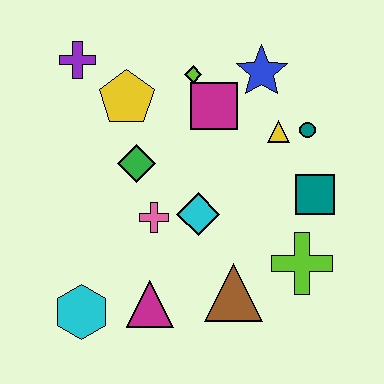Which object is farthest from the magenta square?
The cyan hexagon is farthest from the magenta square.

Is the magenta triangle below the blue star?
Yes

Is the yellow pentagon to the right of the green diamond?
No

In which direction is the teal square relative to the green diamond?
The teal square is to the right of the green diamond.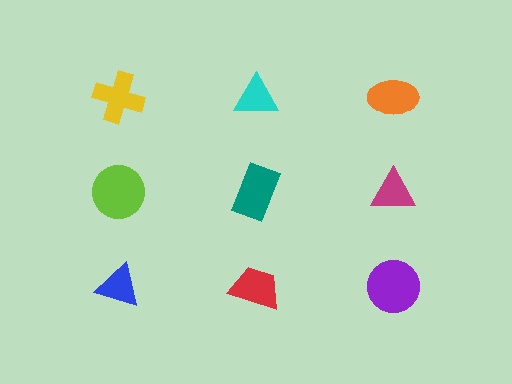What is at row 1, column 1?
A yellow cross.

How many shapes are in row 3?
3 shapes.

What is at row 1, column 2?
A cyan triangle.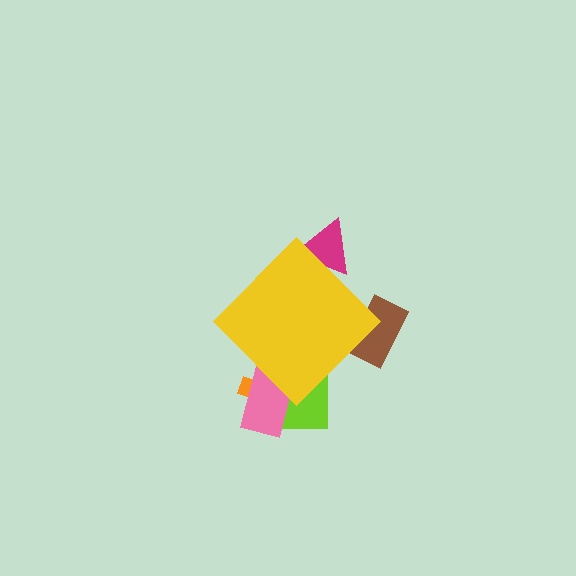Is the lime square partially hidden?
Yes, the lime square is partially hidden behind the yellow diamond.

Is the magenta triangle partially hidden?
Yes, the magenta triangle is partially hidden behind the yellow diamond.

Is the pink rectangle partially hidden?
Yes, the pink rectangle is partially hidden behind the yellow diamond.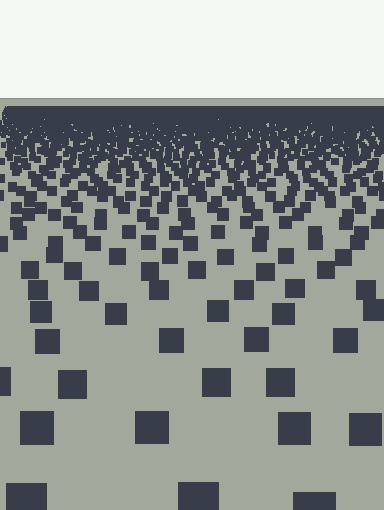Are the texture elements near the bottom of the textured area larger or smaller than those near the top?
Larger. Near the bottom, elements are closer to the viewer and appear at a bigger on-screen size.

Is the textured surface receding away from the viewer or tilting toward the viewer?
The surface is receding away from the viewer. Texture elements get smaller and denser toward the top.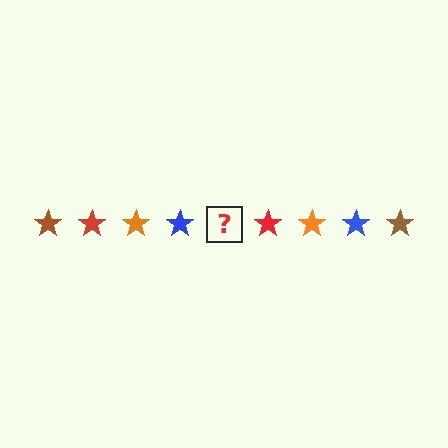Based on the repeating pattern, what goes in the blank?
The blank should be a brown star.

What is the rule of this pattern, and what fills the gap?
The rule is that the pattern cycles through brown, red, orange, blue stars. The gap should be filled with a brown star.